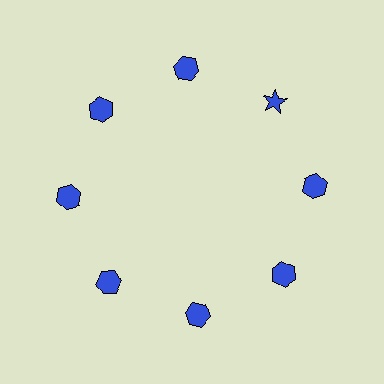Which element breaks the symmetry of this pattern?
The blue star at roughly the 2 o'clock position breaks the symmetry. All other shapes are blue hexagons.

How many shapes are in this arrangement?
There are 8 shapes arranged in a ring pattern.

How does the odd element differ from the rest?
It has a different shape: star instead of hexagon.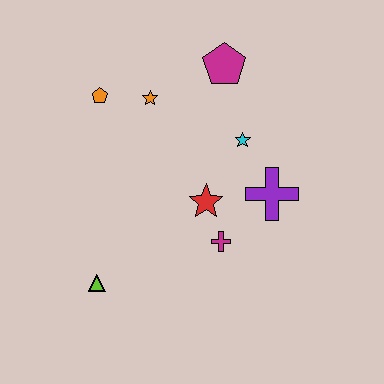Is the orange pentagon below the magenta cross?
No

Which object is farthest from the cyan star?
The lime triangle is farthest from the cyan star.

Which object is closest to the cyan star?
The purple cross is closest to the cyan star.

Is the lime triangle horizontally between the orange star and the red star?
No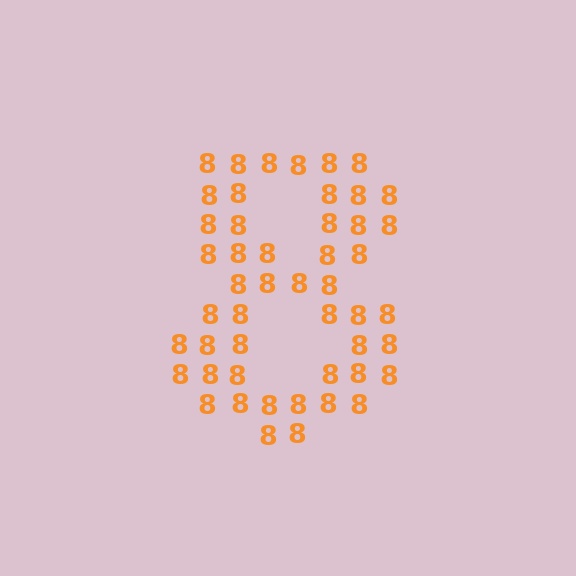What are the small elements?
The small elements are digit 8's.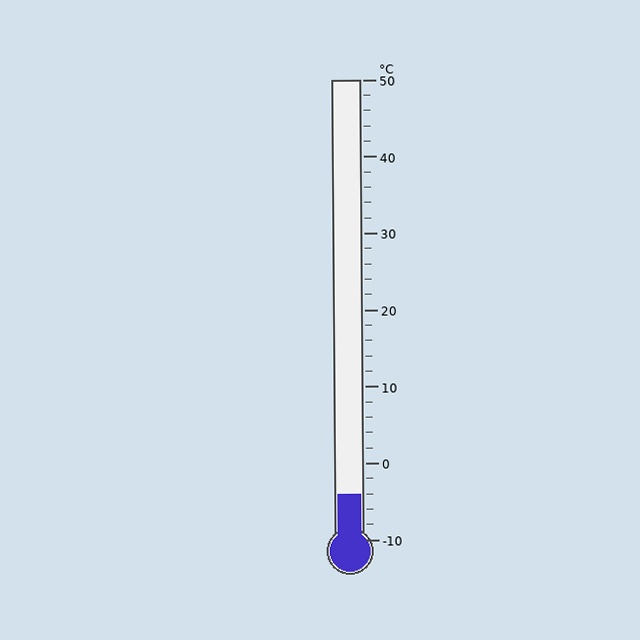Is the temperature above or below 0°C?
The temperature is below 0°C.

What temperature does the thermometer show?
The thermometer shows approximately -4°C.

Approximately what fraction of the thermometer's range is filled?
The thermometer is filled to approximately 10% of its range.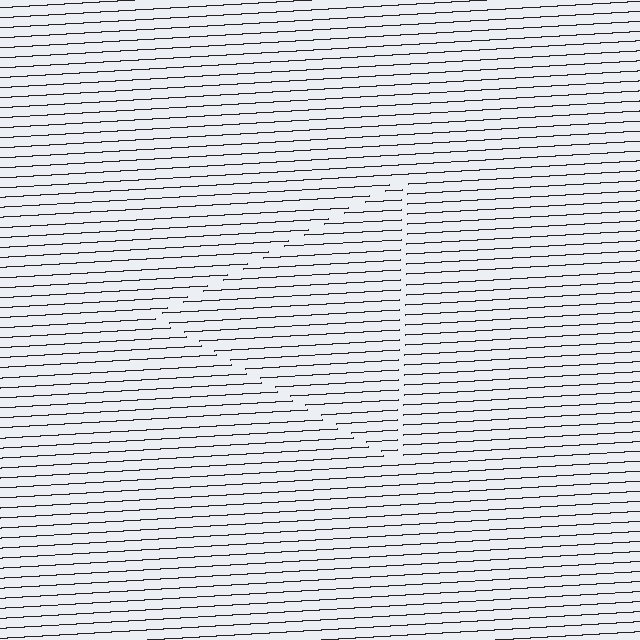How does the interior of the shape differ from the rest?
The interior of the shape contains the same grating, shifted by half a period — the contour is defined by the phase discontinuity where line-ends from the inner and outer gratings abut.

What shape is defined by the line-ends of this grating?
An illusory triangle. The interior of the shape contains the same grating, shifted by half a period — the contour is defined by the phase discontinuity where line-ends from the inner and outer gratings abut.